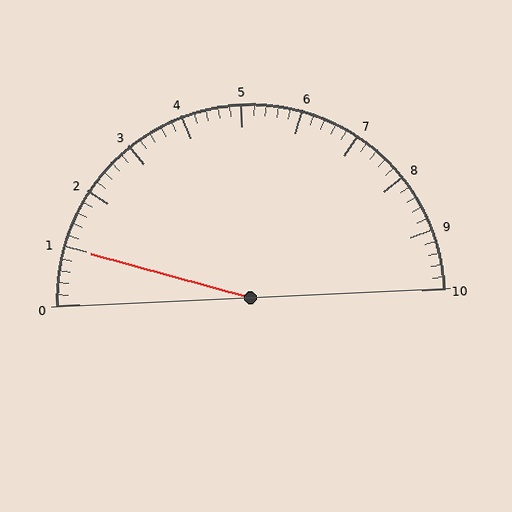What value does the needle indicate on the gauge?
The needle indicates approximately 1.0.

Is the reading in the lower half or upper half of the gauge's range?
The reading is in the lower half of the range (0 to 10).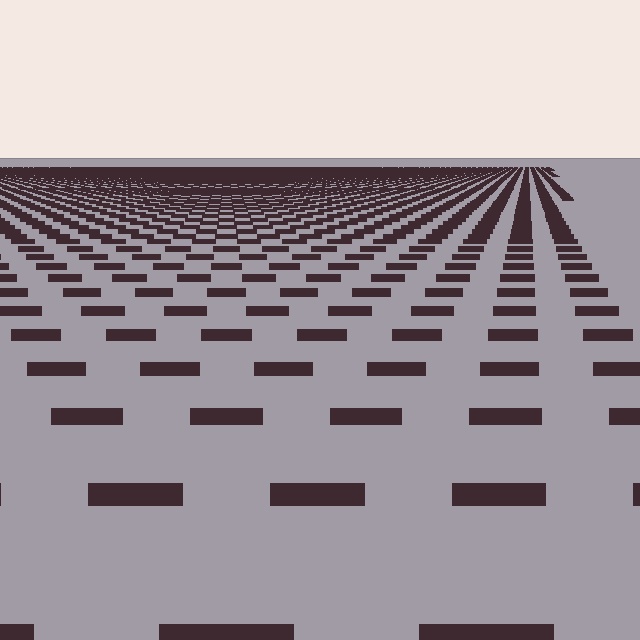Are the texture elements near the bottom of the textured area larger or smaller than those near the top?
Larger. Near the bottom, elements are closer to the viewer and appear at a bigger on-screen size.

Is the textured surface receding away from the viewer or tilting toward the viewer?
The surface is receding away from the viewer. Texture elements get smaller and denser toward the top.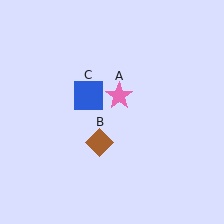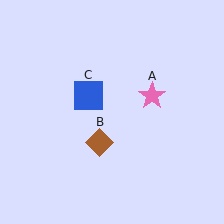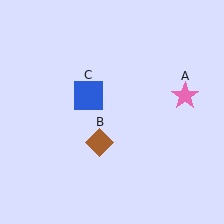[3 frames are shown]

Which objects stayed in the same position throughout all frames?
Brown diamond (object B) and blue square (object C) remained stationary.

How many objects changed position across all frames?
1 object changed position: pink star (object A).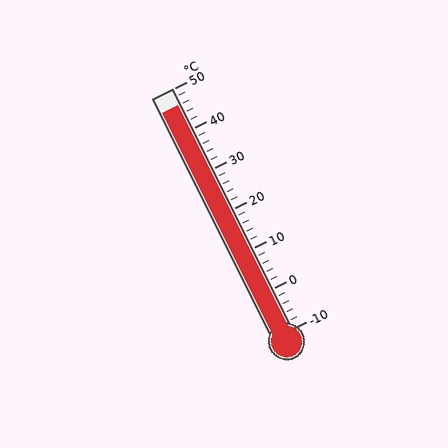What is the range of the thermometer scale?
The thermometer scale ranges from -10°C to 50°C.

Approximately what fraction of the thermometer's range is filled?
The thermometer is filled to approximately 95% of its range.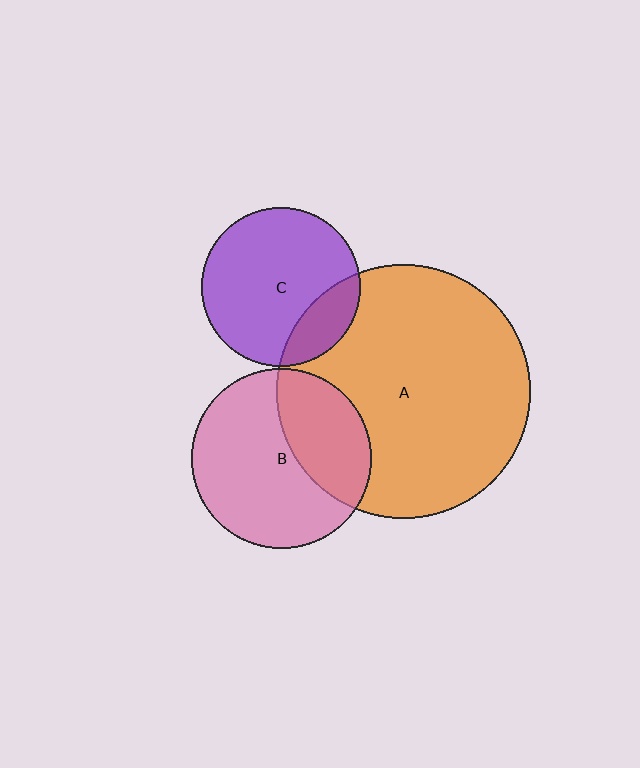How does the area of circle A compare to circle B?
Approximately 2.0 times.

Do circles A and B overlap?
Yes.